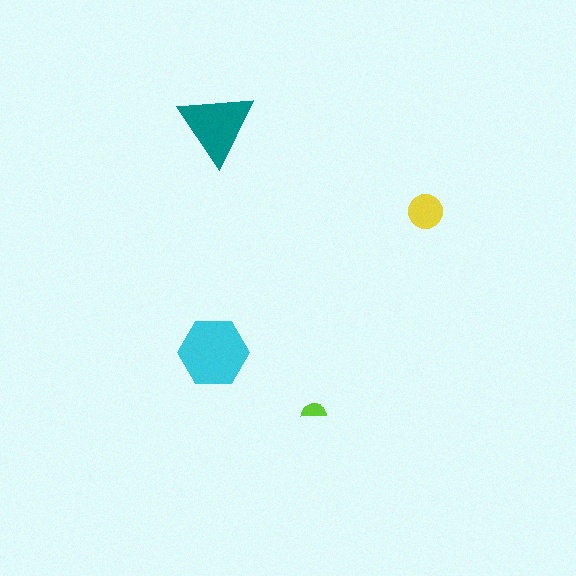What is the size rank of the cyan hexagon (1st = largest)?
1st.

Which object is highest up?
The teal triangle is topmost.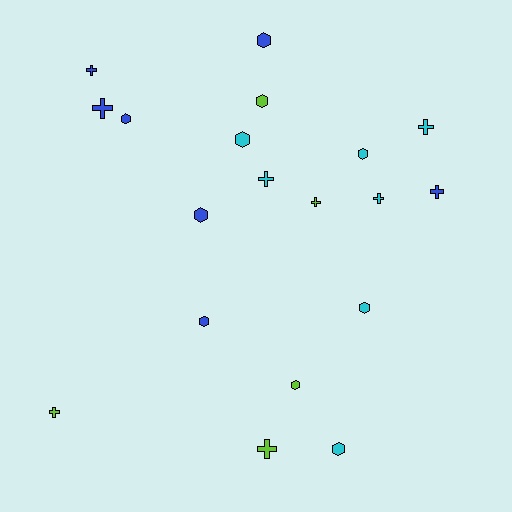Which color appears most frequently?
Blue, with 7 objects.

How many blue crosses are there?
There are 3 blue crosses.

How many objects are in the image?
There are 19 objects.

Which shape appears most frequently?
Hexagon, with 10 objects.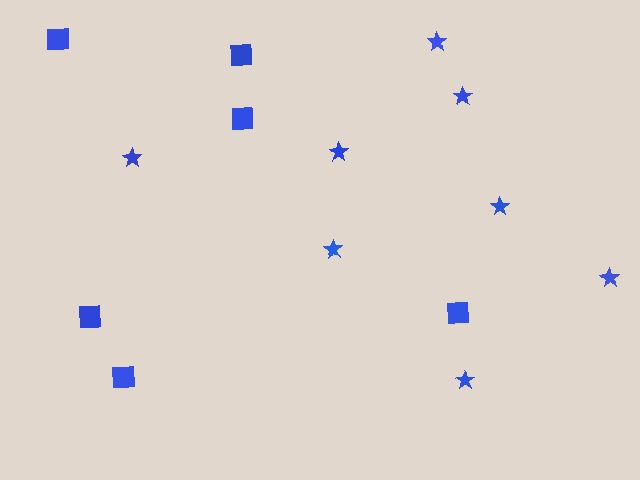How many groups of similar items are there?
There are 2 groups: one group of stars (8) and one group of squares (6).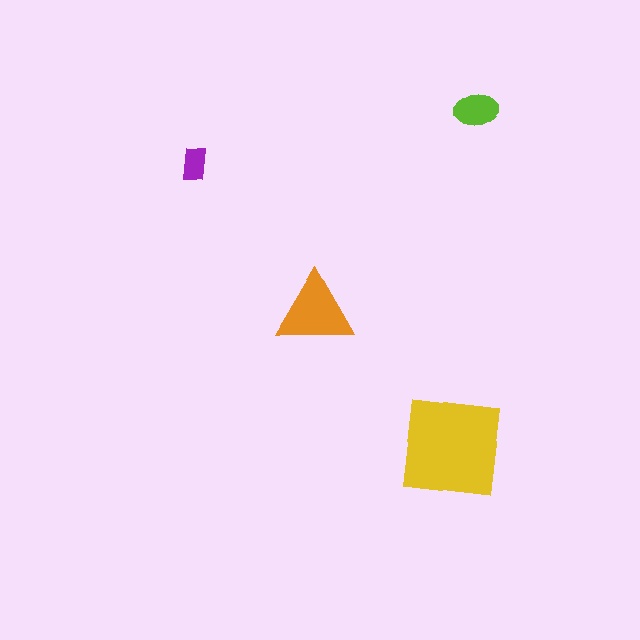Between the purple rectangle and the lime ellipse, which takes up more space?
The lime ellipse.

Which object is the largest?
The yellow square.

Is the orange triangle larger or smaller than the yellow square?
Smaller.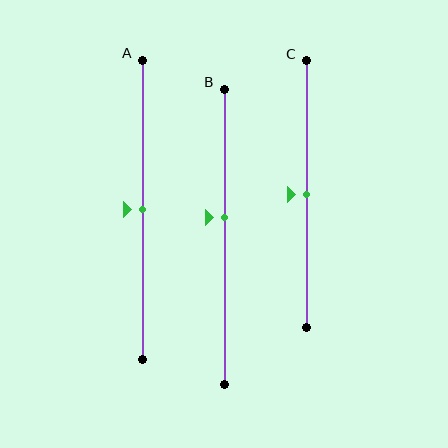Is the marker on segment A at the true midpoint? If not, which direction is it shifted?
Yes, the marker on segment A is at the true midpoint.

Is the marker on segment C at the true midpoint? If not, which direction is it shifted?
Yes, the marker on segment C is at the true midpoint.